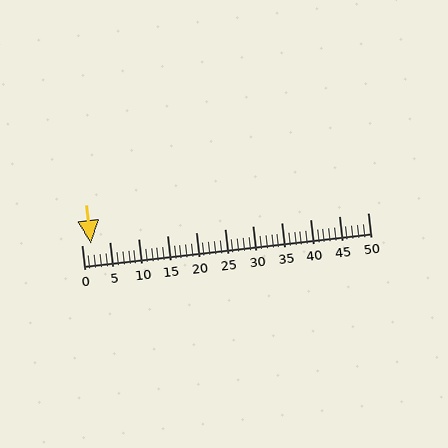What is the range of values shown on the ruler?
The ruler shows values from 0 to 50.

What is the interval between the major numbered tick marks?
The major tick marks are spaced 5 units apart.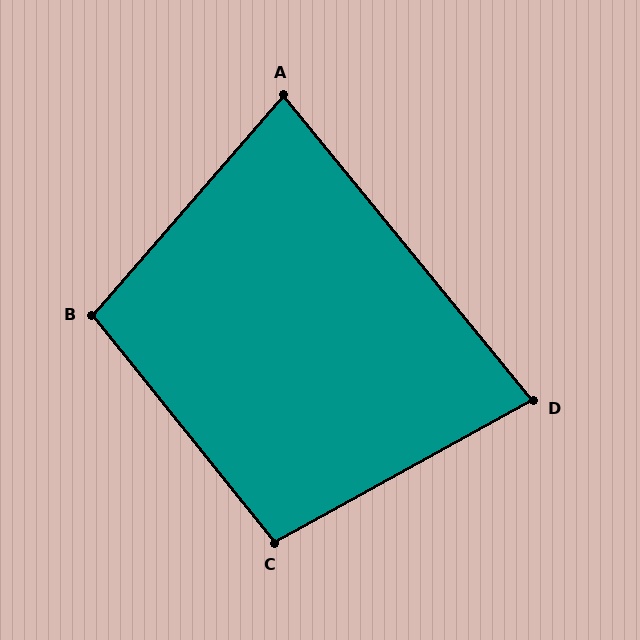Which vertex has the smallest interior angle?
D, at approximately 80 degrees.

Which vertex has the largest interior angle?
B, at approximately 100 degrees.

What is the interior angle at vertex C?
Approximately 100 degrees (obtuse).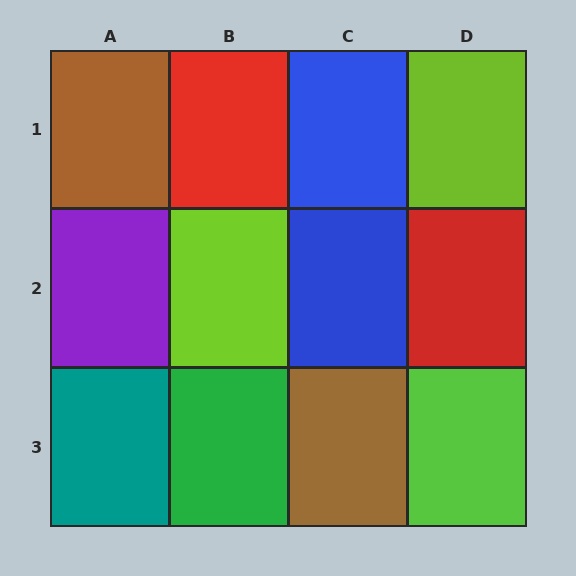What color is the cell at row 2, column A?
Purple.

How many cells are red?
2 cells are red.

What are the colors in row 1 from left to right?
Brown, red, blue, lime.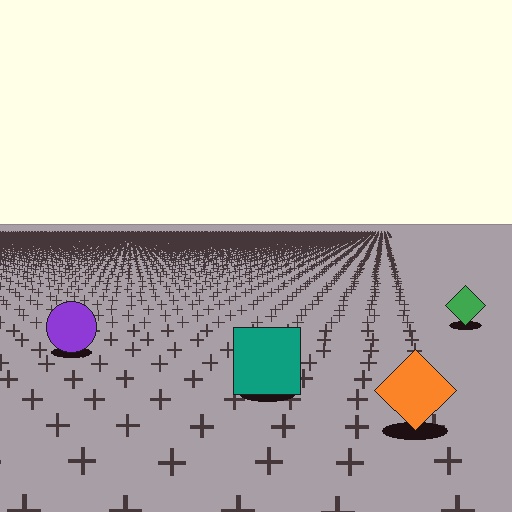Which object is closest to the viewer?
The orange diamond is closest. The texture marks near it are larger and more spread out.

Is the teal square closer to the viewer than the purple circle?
Yes. The teal square is closer — you can tell from the texture gradient: the ground texture is coarser near it.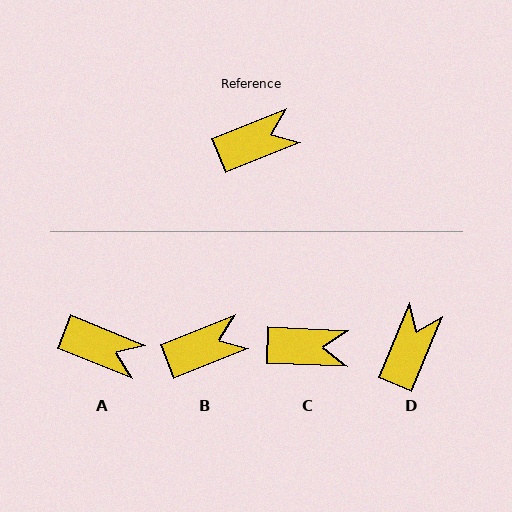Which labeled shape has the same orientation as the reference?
B.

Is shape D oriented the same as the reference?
No, it is off by about 46 degrees.